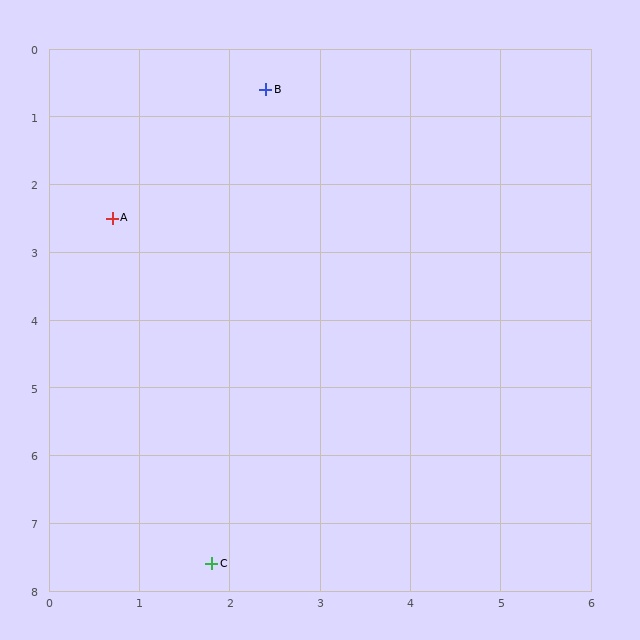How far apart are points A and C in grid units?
Points A and C are about 5.2 grid units apart.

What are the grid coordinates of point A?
Point A is at approximately (0.7, 2.5).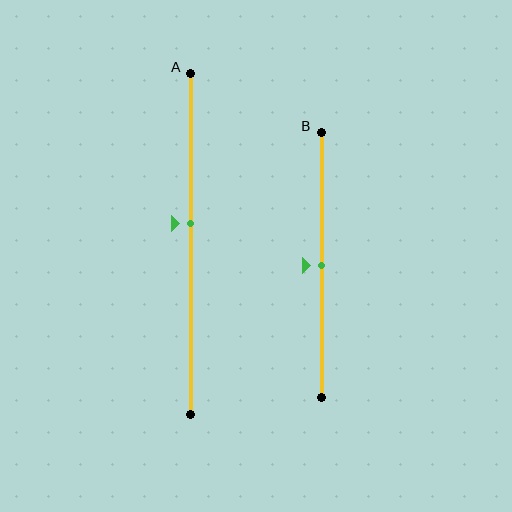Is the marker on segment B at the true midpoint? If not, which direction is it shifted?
Yes, the marker on segment B is at the true midpoint.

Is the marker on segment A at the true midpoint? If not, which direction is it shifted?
No, the marker on segment A is shifted upward by about 6% of the segment length.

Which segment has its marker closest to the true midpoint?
Segment B has its marker closest to the true midpoint.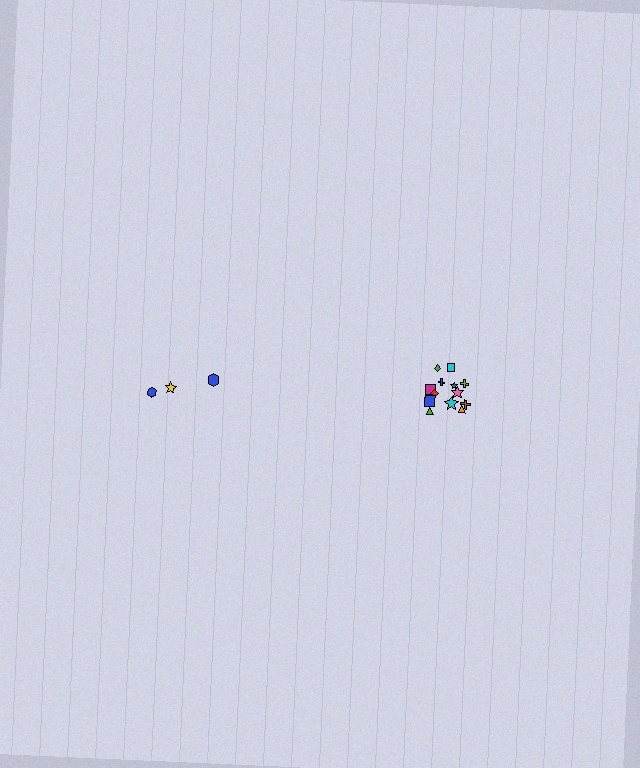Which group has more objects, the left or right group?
The right group.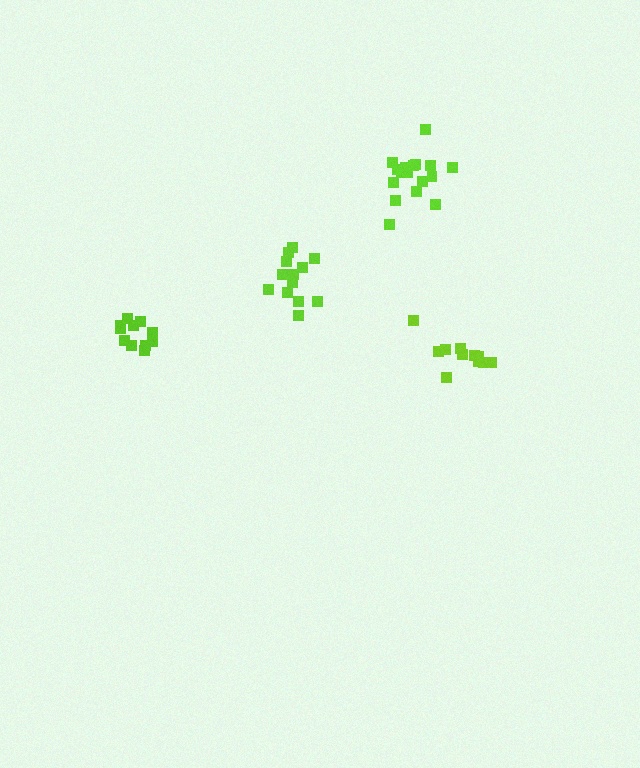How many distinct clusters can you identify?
There are 4 distinct clusters.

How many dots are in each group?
Group 1: 17 dots, Group 2: 11 dots, Group 3: 11 dots, Group 4: 14 dots (53 total).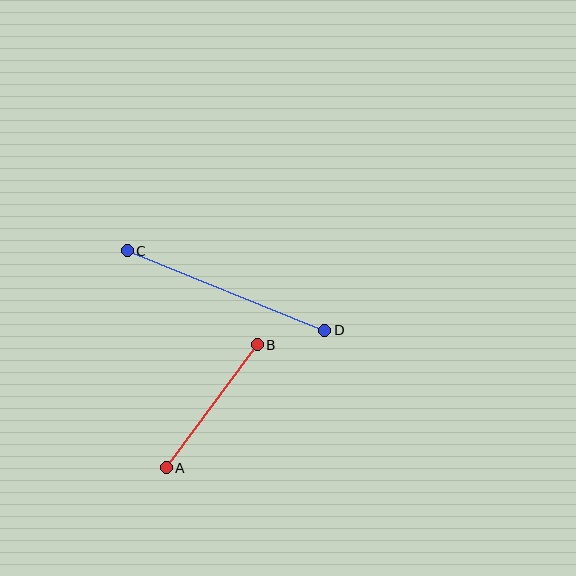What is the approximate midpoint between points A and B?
The midpoint is at approximately (212, 406) pixels.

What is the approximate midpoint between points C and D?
The midpoint is at approximately (226, 291) pixels.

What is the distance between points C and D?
The distance is approximately 213 pixels.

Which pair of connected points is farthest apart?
Points C and D are farthest apart.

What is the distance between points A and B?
The distance is approximately 153 pixels.